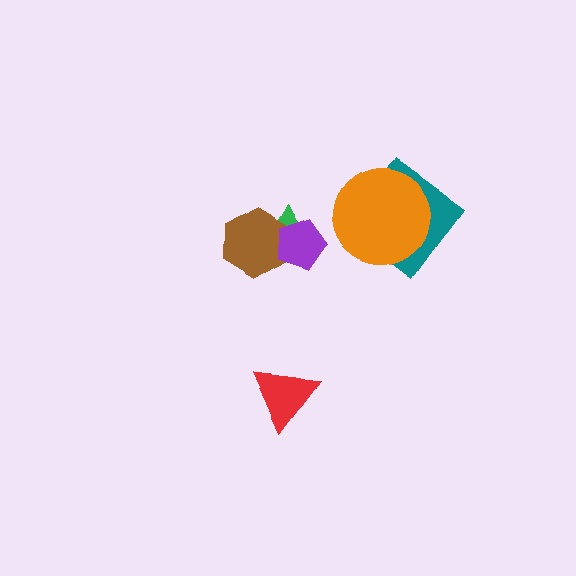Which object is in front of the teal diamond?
The orange circle is in front of the teal diamond.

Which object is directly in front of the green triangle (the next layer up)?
The brown hexagon is directly in front of the green triangle.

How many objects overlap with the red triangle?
0 objects overlap with the red triangle.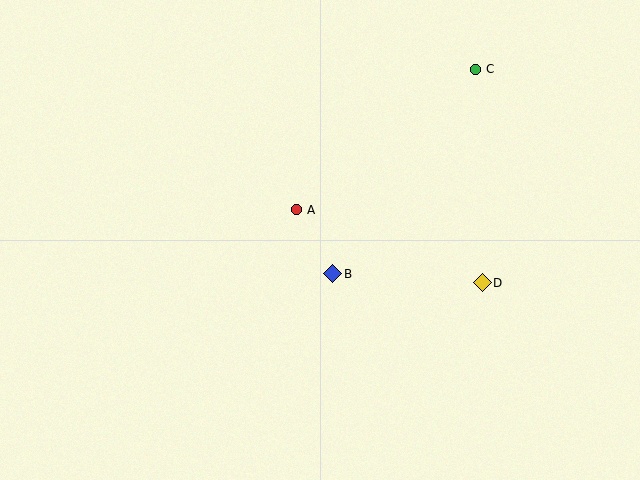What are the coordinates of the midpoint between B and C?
The midpoint between B and C is at (404, 172).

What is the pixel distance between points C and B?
The distance between C and B is 249 pixels.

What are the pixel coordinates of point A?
Point A is at (296, 210).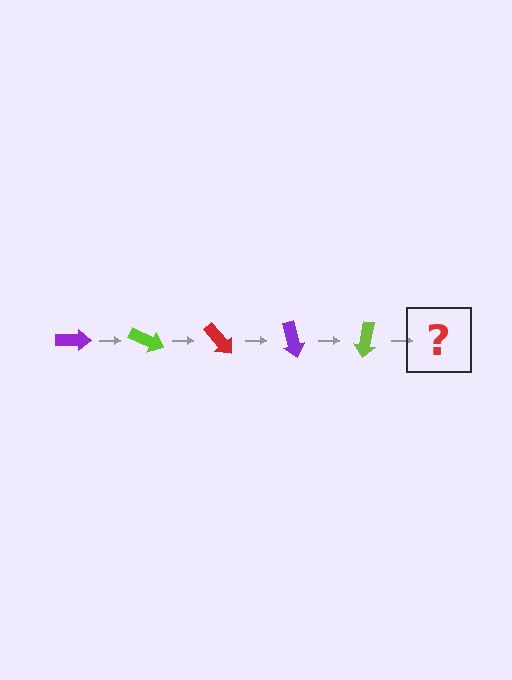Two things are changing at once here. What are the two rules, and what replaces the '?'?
The two rules are that it rotates 25 degrees each step and the color cycles through purple, lime, and red. The '?' should be a red arrow, rotated 125 degrees from the start.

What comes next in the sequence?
The next element should be a red arrow, rotated 125 degrees from the start.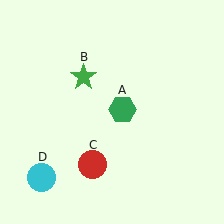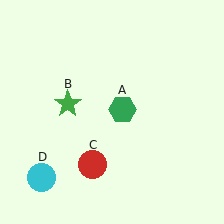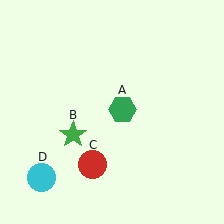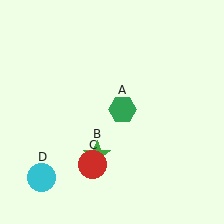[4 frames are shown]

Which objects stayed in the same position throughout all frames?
Green hexagon (object A) and red circle (object C) and cyan circle (object D) remained stationary.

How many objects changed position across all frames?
1 object changed position: green star (object B).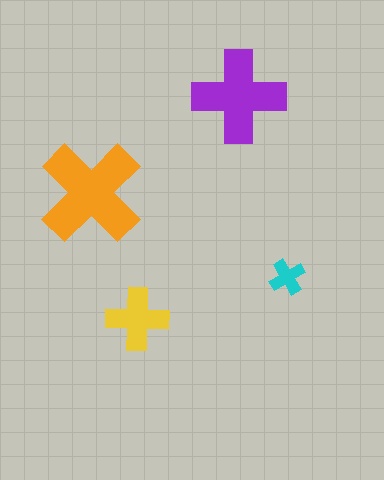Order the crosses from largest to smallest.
the orange one, the purple one, the yellow one, the cyan one.